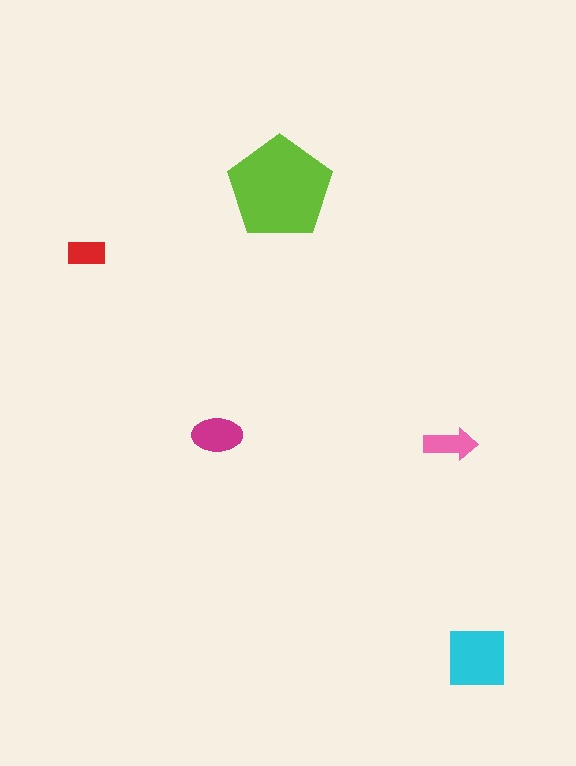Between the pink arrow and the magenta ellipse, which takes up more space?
The magenta ellipse.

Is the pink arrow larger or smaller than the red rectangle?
Larger.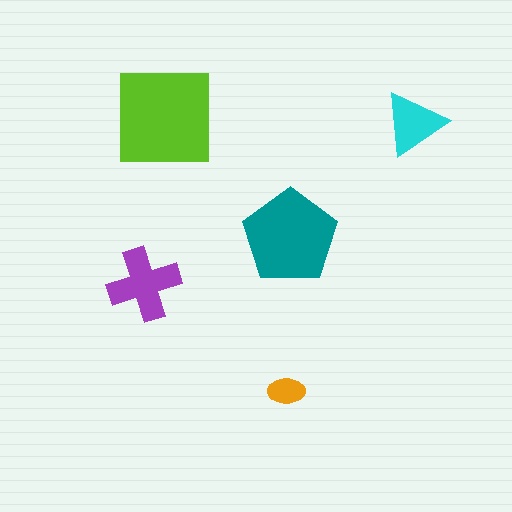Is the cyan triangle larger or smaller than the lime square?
Smaller.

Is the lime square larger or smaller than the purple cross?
Larger.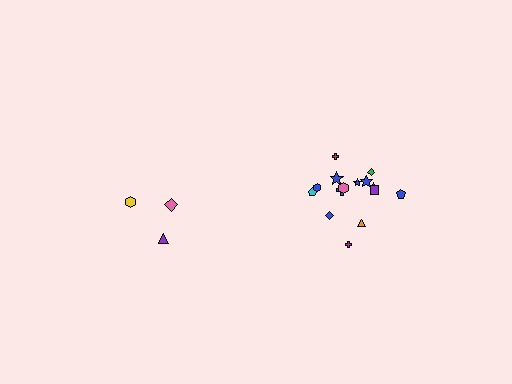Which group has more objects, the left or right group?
The right group.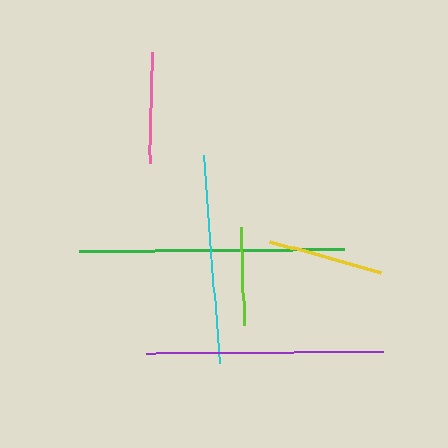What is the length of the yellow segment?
The yellow segment is approximately 115 pixels long.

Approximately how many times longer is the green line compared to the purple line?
The green line is approximately 1.1 times the length of the purple line.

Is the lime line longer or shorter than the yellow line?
The yellow line is longer than the lime line.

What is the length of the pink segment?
The pink segment is approximately 112 pixels long.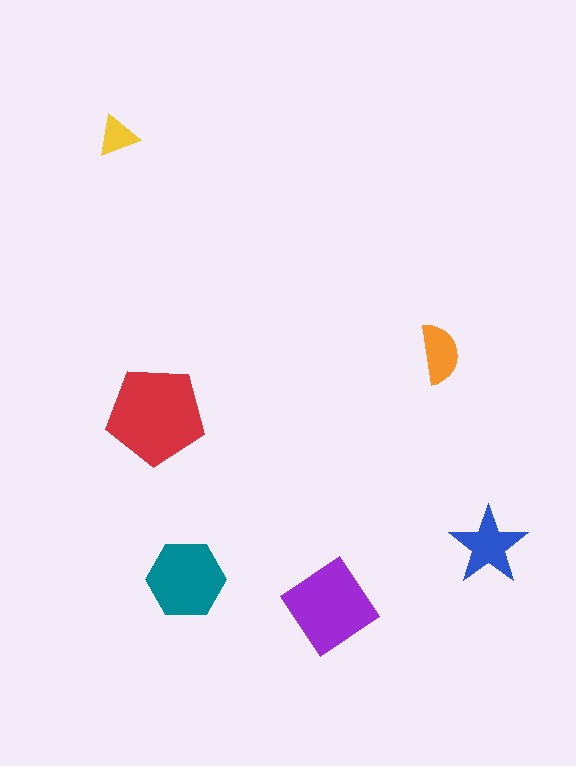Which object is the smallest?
The yellow triangle.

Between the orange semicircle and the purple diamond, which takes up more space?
The purple diamond.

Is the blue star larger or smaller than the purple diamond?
Smaller.